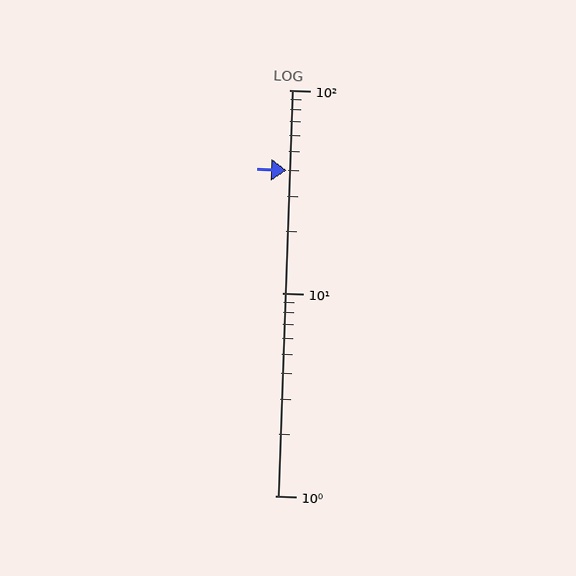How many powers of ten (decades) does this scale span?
The scale spans 2 decades, from 1 to 100.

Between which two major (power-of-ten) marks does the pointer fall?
The pointer is between 10 and 100.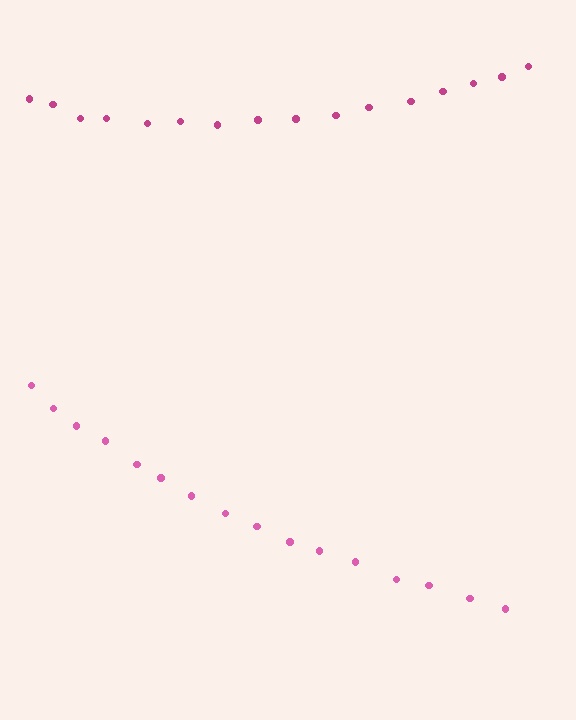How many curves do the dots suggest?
There are 2 distinct paths.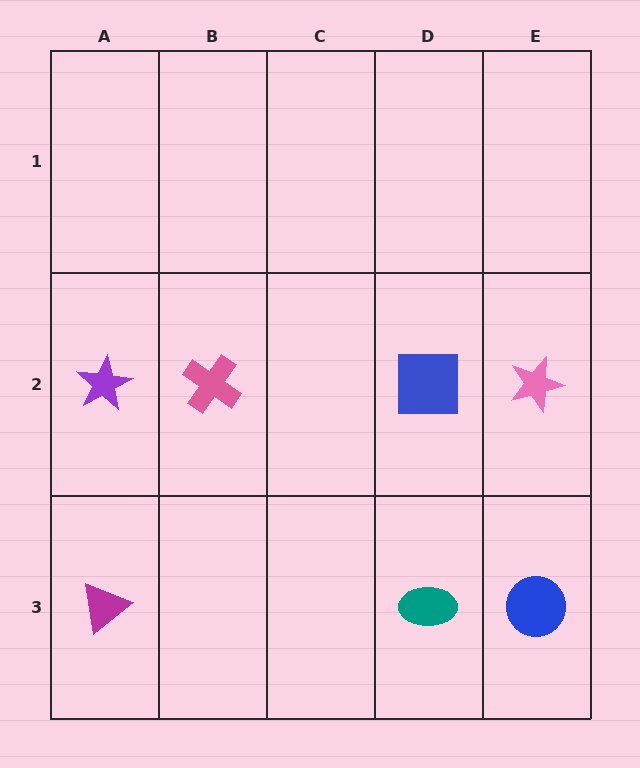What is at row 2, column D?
A blue square.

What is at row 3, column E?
A blue circle.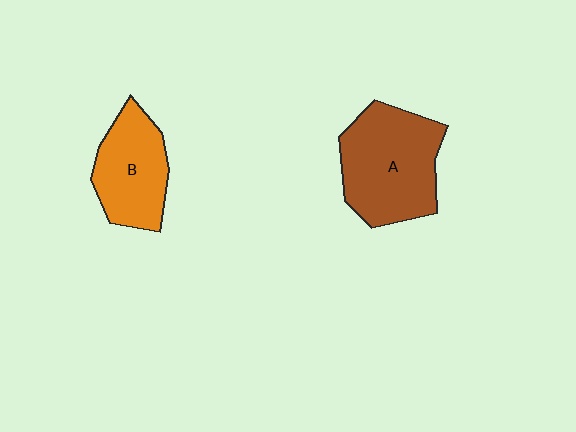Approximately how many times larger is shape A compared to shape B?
Approximately 1.4 times.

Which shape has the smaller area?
Shape B (orange).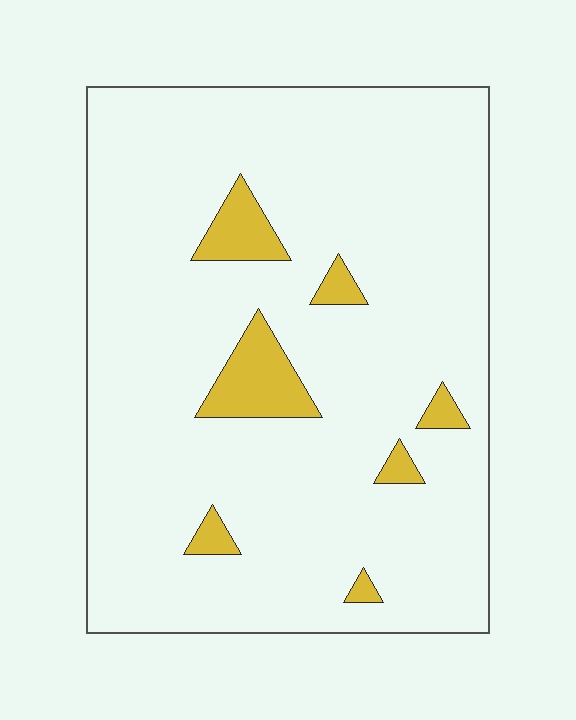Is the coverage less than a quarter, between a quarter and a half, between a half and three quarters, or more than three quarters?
Less than a quarter.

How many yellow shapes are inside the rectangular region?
7.